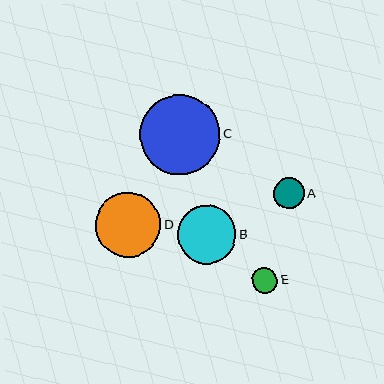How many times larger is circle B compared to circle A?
Circle B is approximately 1.9 times the size of circle A.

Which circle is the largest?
Circle C is the largest with a size of approximately 80 pixels.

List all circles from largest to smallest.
From largest to smallest: C, D, B, A, E.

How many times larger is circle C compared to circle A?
Circle C is approximately 2.6 times the size of circle A.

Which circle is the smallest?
Circle E is the smallest with a size of approximately 25 pixels.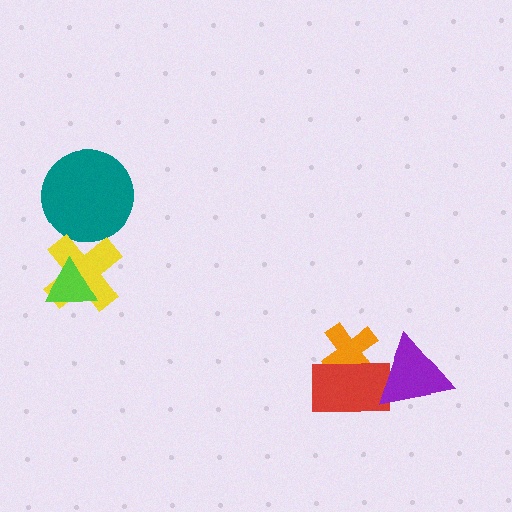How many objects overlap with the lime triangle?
1 object overlaps with the lime triangle.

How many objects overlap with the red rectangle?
2 objects overlap with the red rectangle.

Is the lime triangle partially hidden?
No, no other shape covers it.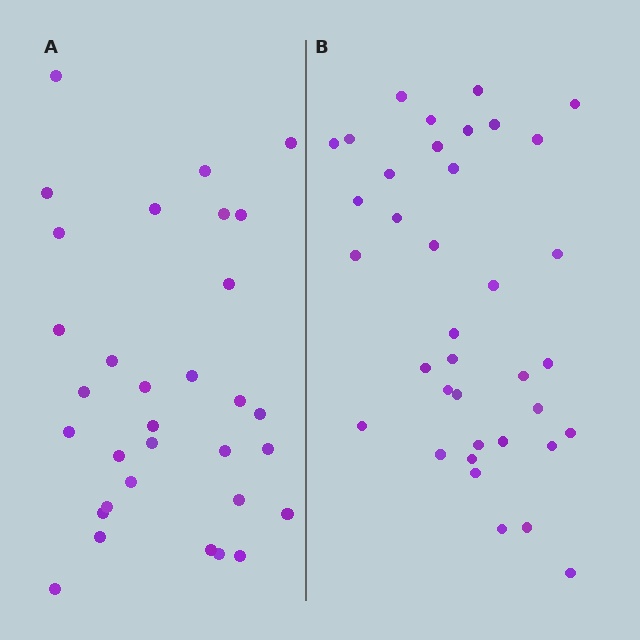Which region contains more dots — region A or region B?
Region B (the right region) has more dots.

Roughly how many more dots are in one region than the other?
Region B has about 5 more dots than region A.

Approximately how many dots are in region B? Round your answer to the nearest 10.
About 40 dots. (The exact count is 37, which rounds to 40.)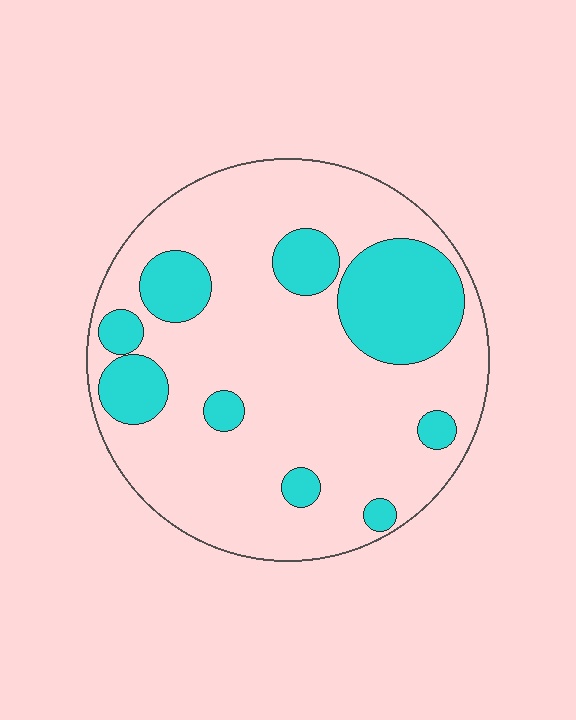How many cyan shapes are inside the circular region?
9.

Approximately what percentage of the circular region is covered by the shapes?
Approximately 25%.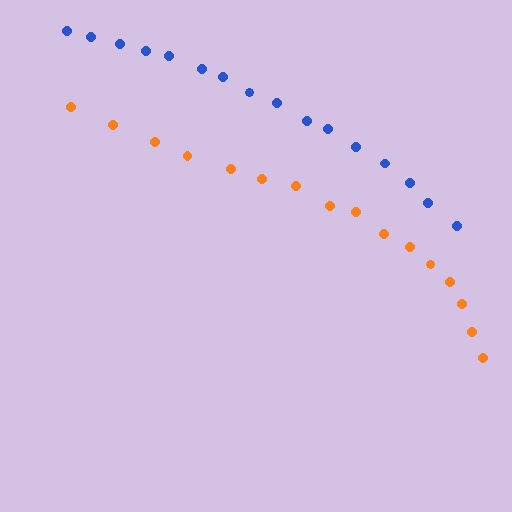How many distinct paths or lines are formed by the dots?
There are 2 distinct paths.